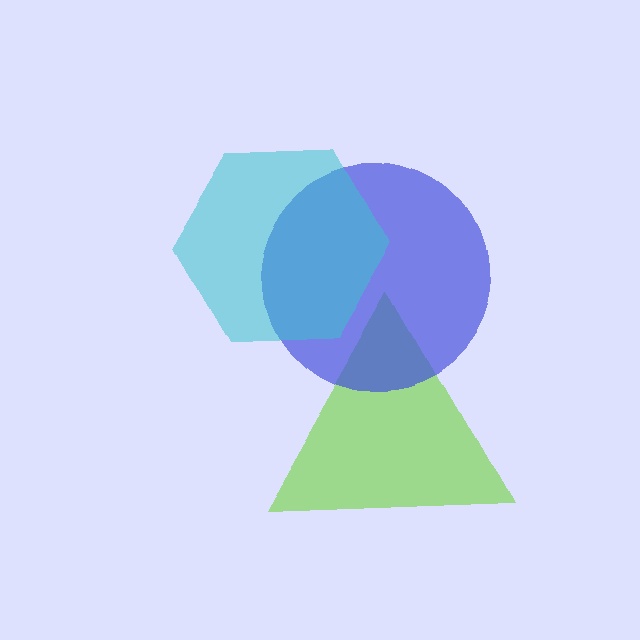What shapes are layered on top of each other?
The layered shapes are: a lime triangle, a blue circle, a cyan hexagon.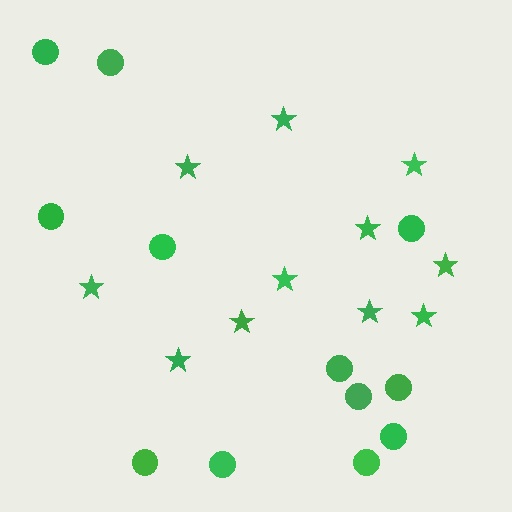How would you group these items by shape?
There are 2 groups: one group of stars (11) and one group of circles (12).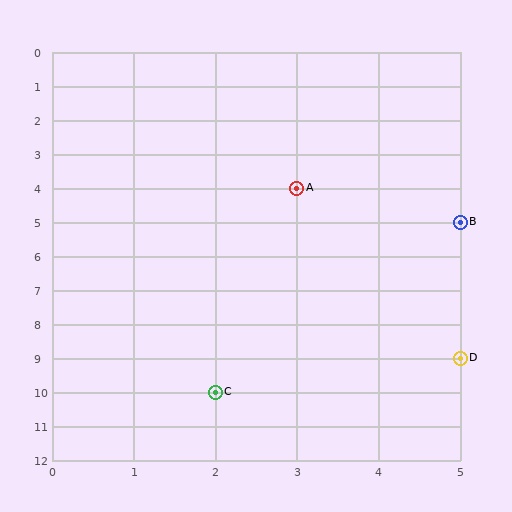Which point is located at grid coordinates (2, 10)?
Point C is at (2, 10).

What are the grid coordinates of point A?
Point A is at grid coordinates (3, 4).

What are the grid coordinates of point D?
Point D is at grid coordinates (5, 9).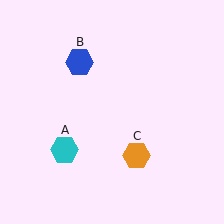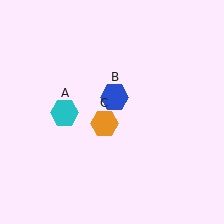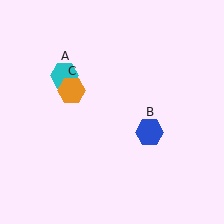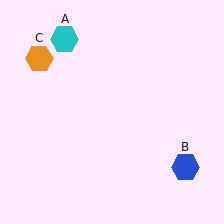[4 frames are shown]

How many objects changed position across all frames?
3 objects changed position: cyan hexagon (object A), blue hexagon (object B), orange hexagon (object C).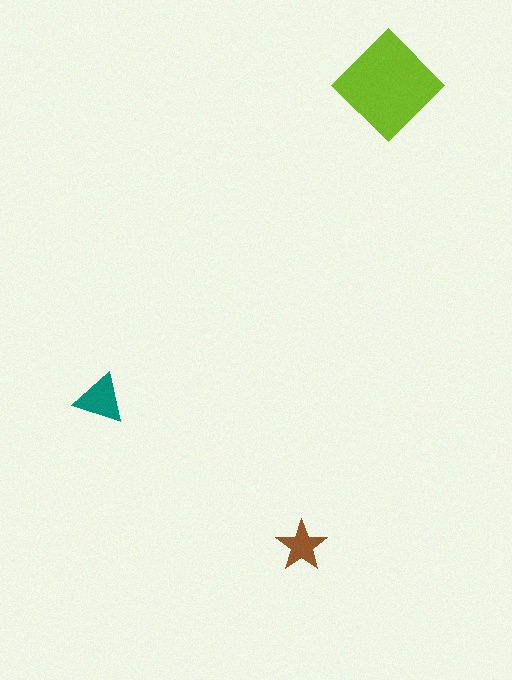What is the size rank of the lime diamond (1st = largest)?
1st.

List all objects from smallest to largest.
The brown star, the teal triangle, the lime diamond.